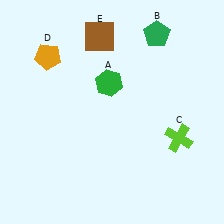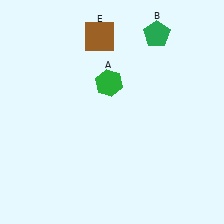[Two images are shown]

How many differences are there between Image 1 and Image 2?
There are 2 differences between the two images.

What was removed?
The orange pentagon (D), the lime cross (C) were removed in Image 2.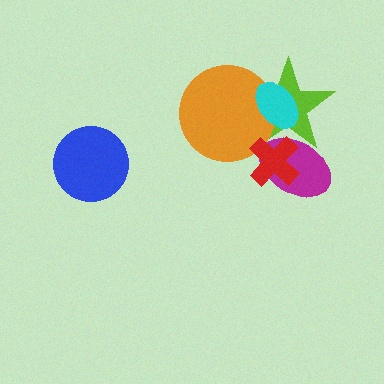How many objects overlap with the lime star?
4 objects overlap with the lime star.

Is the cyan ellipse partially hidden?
No, no other shape covers it.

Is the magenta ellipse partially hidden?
Yes, it is partially covered by another shape.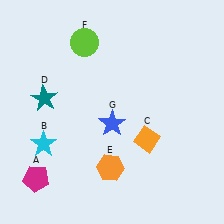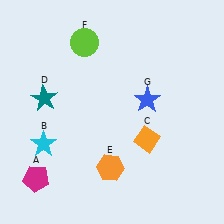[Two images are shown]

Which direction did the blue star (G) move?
The blue star (G) moved right.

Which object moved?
The blue star (G) moved right.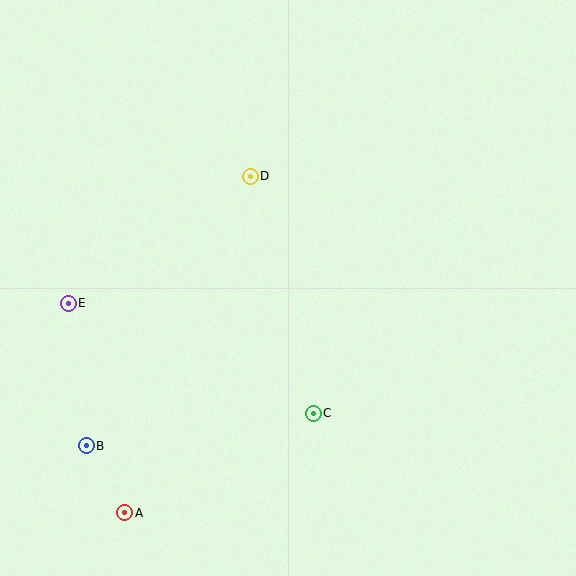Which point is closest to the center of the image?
Point D at (250, 176) is closest to the center.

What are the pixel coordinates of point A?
Point A is at (125, 513).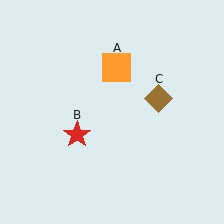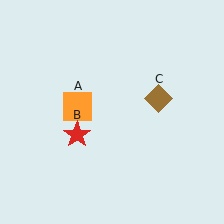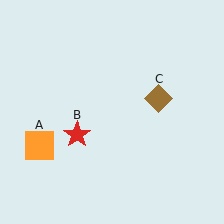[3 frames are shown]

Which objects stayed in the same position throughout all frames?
Red star (object B) and brown diamond (object C) remained stationary.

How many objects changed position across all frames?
1 object changed position: orange square (object A).